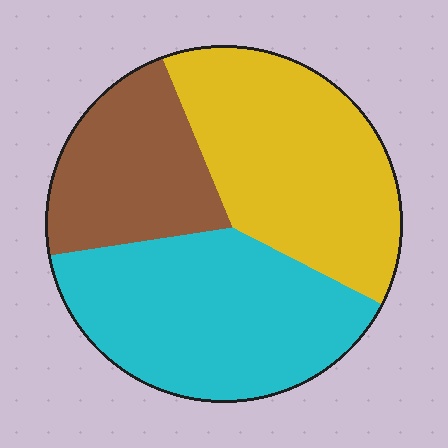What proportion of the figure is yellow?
Yellow takes up about three eighths (3/8) of the figure.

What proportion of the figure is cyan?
Cyan takes up between a third and a half of the figure.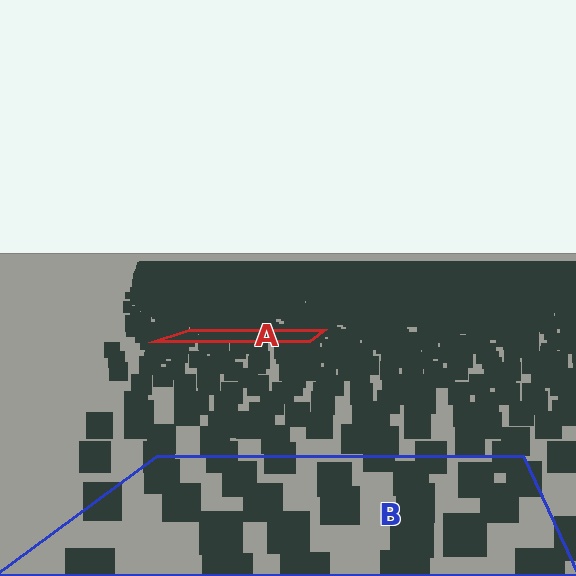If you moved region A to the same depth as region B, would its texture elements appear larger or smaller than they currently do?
They would appear larger. At a closer depth, the same texture elements are projected at a bigger on-screen size.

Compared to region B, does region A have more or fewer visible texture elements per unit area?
Region A has more texture elements per unit area — they are packed more densely because it is farther away.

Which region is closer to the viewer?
Region B is closer. The texture elements there are larger and more spread out.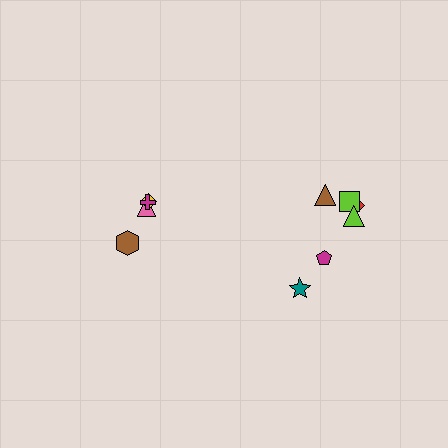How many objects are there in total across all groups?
There are 10 objects.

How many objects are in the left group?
There are 4 objects.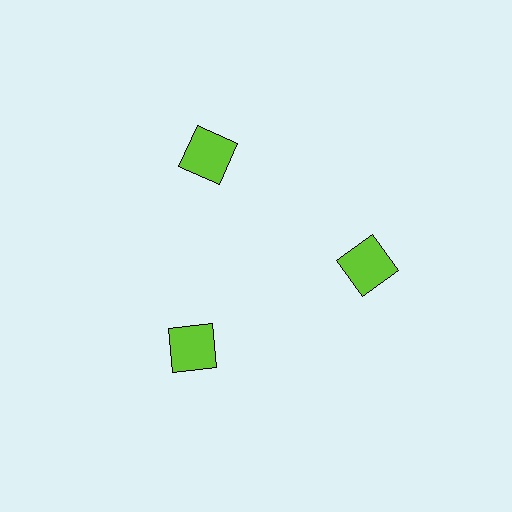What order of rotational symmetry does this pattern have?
This pattern has 3-fold rotational symmetry.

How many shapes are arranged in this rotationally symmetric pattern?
There are 3 shapes, arranged in 3 groups of 1.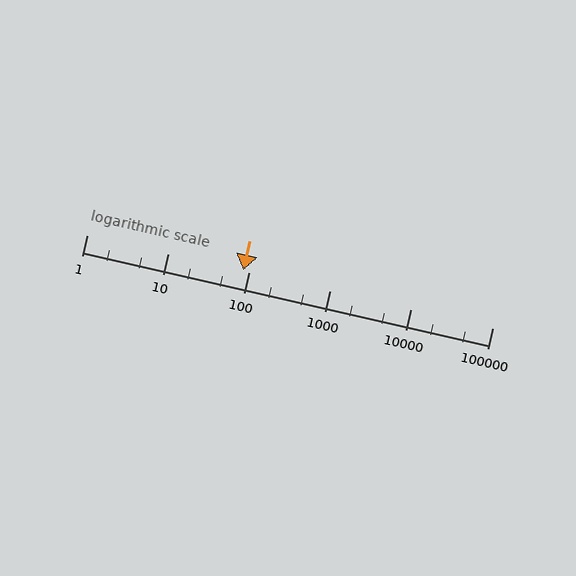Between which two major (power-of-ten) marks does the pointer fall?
The pointer is between 10 and 100.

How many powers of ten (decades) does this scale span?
The scale spans 5 decades, from 1 to 100000.